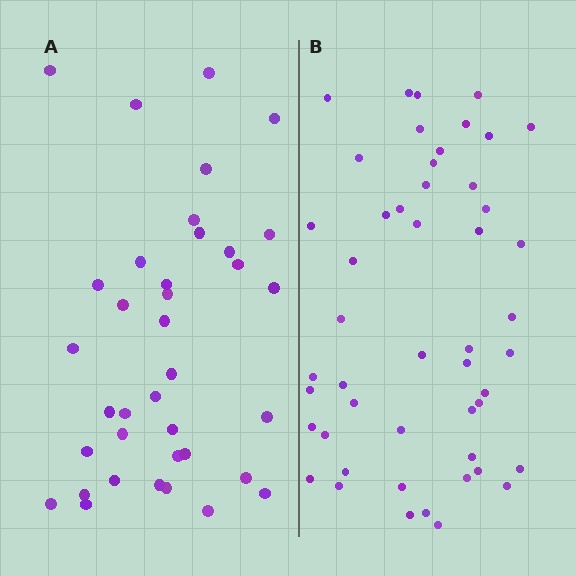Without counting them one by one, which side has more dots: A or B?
Region B (the right region) has more dots.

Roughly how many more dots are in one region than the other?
Region B has roughly 12 or so more dots than region A.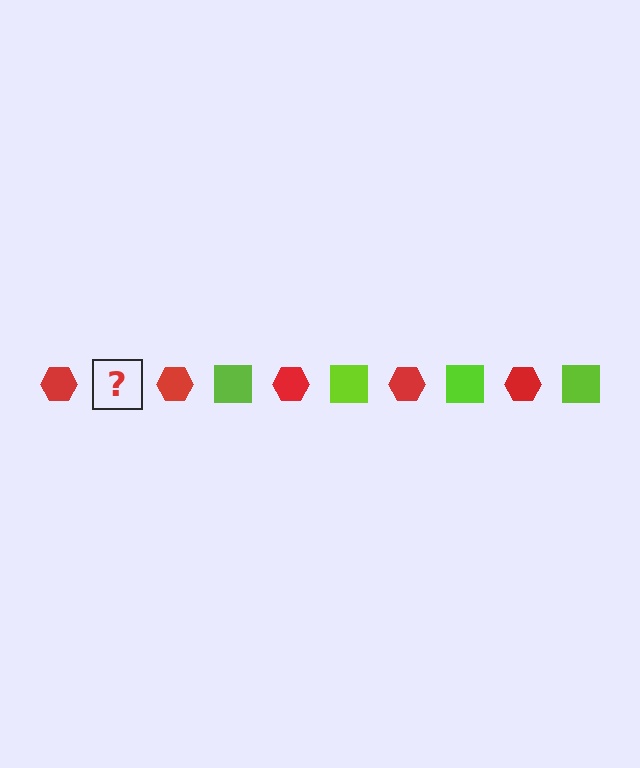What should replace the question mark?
The question mark should be replaced with a lime square.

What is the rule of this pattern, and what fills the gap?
The rule is that the pattern alternates between red hexagon and lime square. The gap should be filled with a lime square.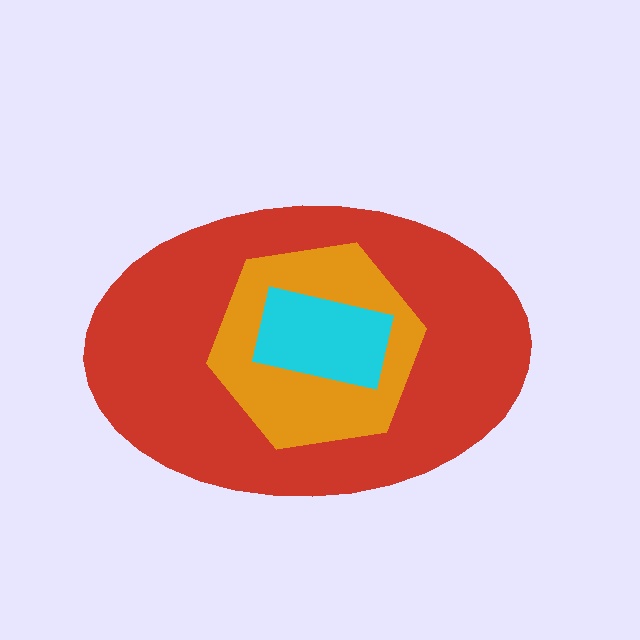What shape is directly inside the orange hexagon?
The cyan rectangle.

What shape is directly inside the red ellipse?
The orange hexagon.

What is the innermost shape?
The cyan rectangle.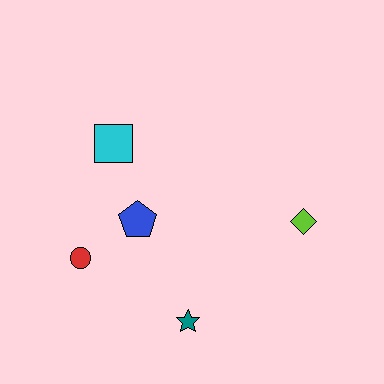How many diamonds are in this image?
There is 1 diamond.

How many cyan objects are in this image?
There is 1 cyan object.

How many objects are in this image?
There are 5 objects.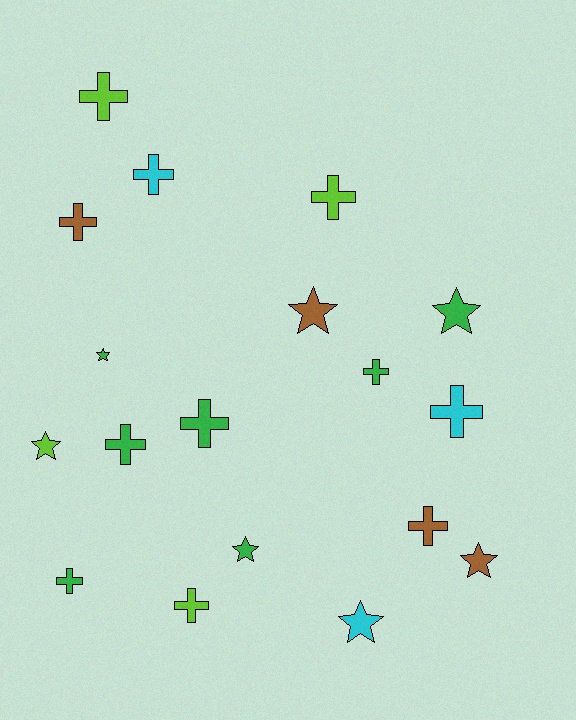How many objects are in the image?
There are 18 objects.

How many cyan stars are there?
There is 1 cyan star.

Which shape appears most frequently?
Cross, with 11 objects.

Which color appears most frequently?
Green, with 7 objects.